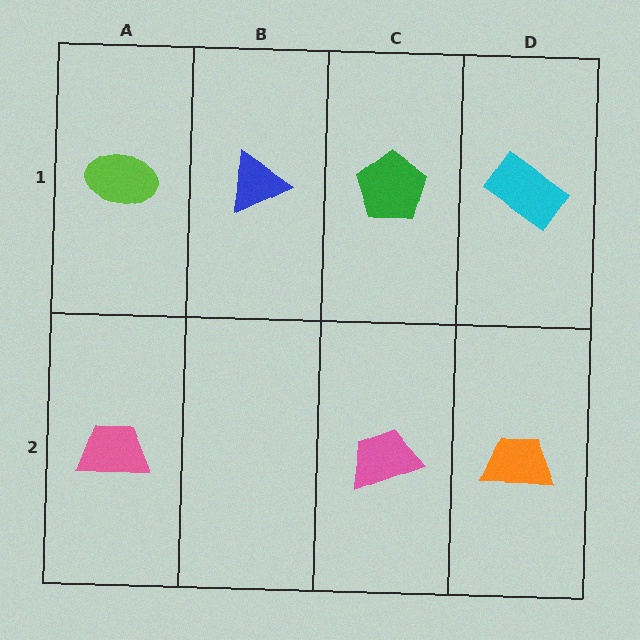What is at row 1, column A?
A lime ellipse.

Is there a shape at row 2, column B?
No, that cell is empty.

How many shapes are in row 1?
4 shapes.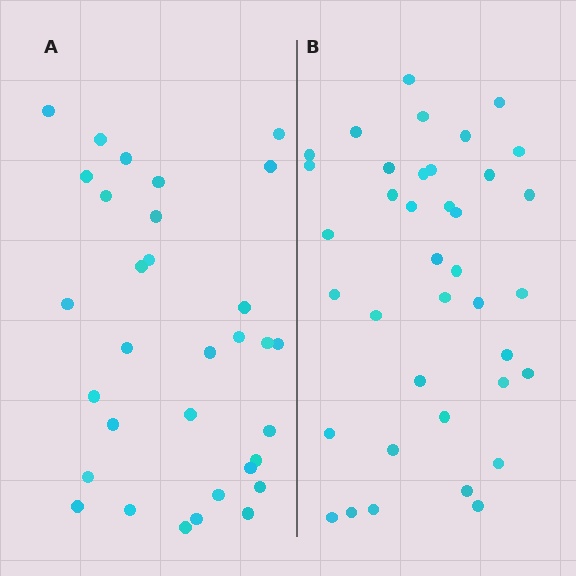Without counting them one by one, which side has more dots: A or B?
Region B (the right region) has more dots.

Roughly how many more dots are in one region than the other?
Region B has about 6 more dots than region A.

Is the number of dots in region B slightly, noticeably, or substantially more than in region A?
Region B has only slightly more — the two regions are fairly close. The ratio is roughly 1.2 to 1.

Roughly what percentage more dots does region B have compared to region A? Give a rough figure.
About 20% more.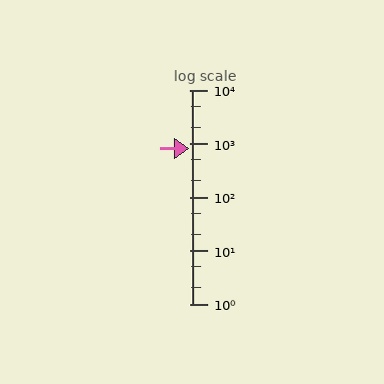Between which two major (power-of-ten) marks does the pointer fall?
The pointer is between 100 and 1000.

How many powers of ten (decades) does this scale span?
The scale spans 4 decades, from 1 to 10000.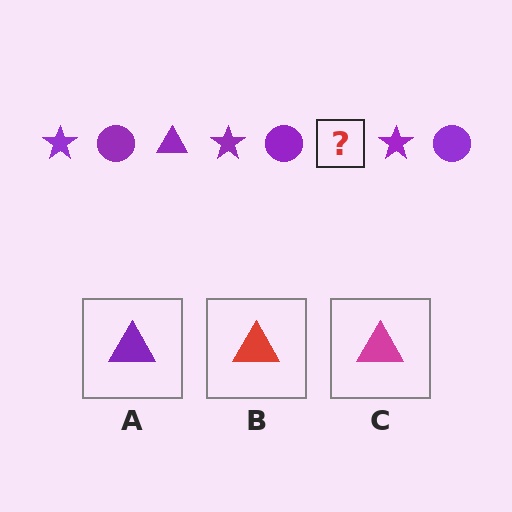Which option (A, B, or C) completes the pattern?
A.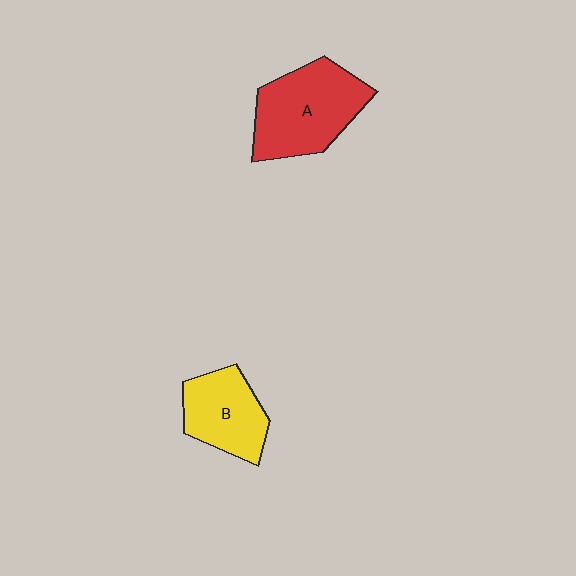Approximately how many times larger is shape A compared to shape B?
Approximately 1.4 times.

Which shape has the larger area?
Shape A (red).